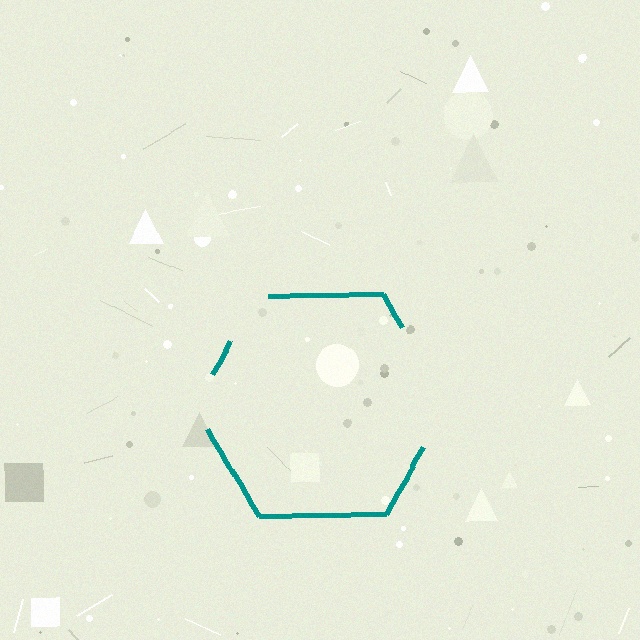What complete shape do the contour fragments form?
The contour fragments form a hexagon.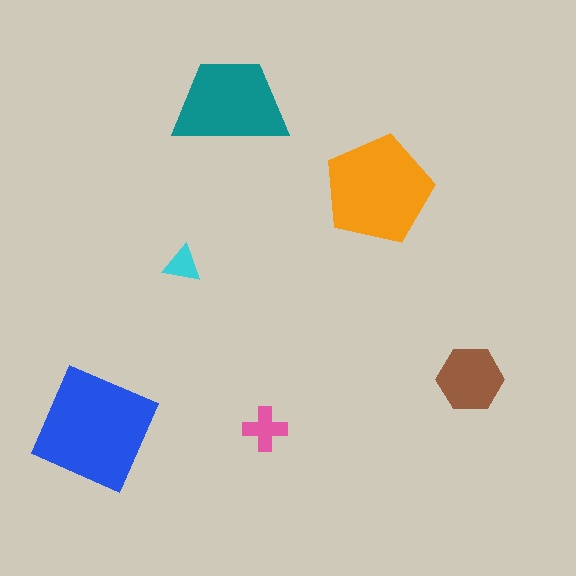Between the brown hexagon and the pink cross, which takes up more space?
The brown hexagon.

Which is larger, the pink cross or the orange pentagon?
The orange pentagon.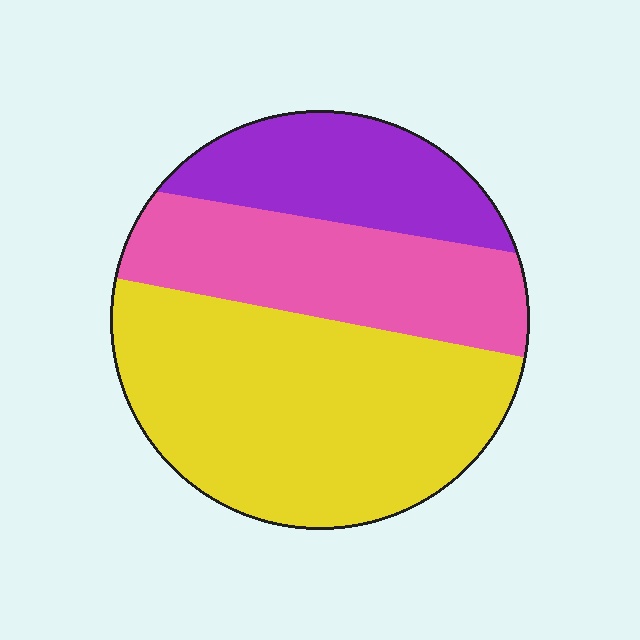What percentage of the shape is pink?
Pink covers 28% of the shape.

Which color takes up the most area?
Yellow, at roughly 50%.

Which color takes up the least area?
Purple, at roughly 20%.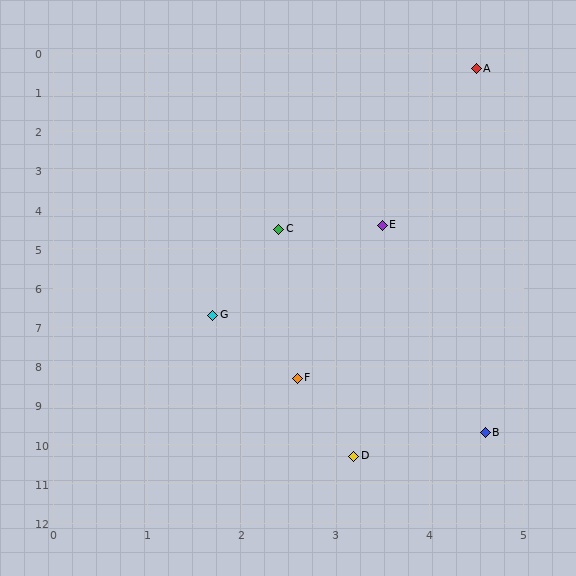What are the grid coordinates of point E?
Point E is at approximately (3.5, 4.4).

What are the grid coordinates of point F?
Point F is at approximately (2.6, 8.3).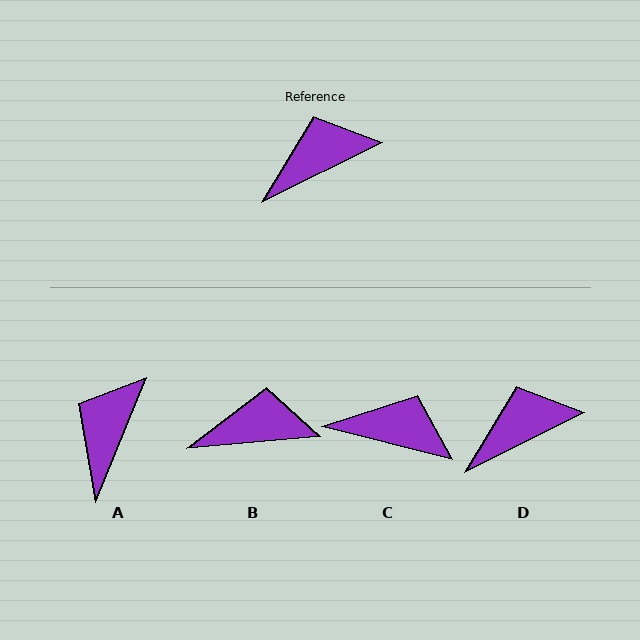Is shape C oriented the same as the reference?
No, it is off by about 41 degrees.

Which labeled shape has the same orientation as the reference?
D.